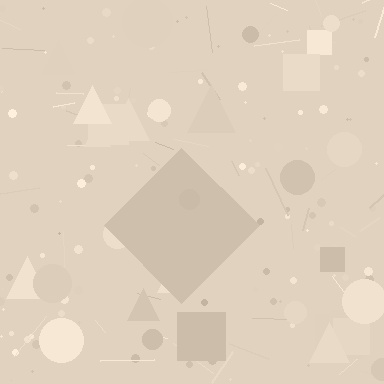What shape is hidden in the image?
A diamond is hidden in the image.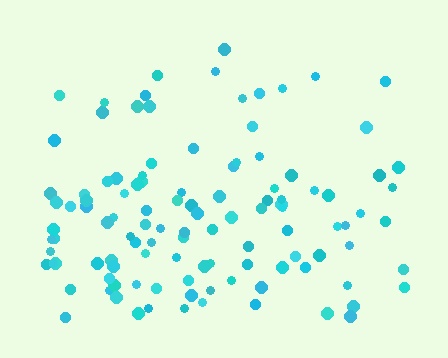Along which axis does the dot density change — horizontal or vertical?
Vertical.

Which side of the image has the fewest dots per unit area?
The top.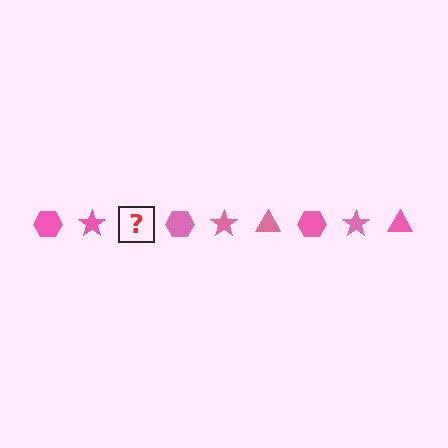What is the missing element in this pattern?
The missing element is a pink triangle.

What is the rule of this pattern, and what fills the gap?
The rule is that the pattern cycles through hexagon, star, triangle shapes in pink. The gap should be filled with a pink triangle.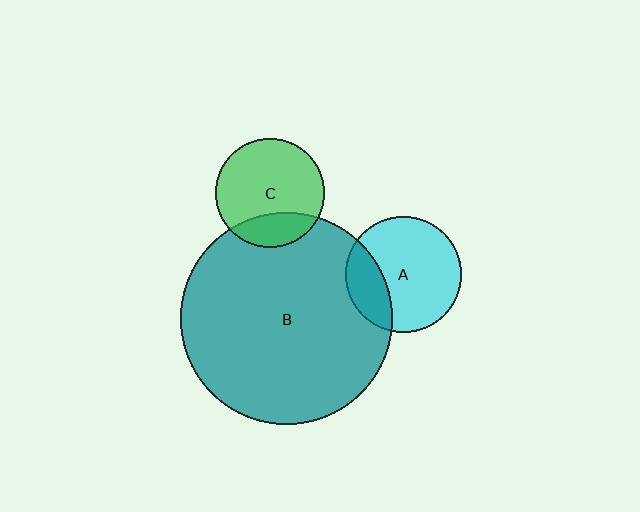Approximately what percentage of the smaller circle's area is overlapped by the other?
Approximately 25%.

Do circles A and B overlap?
Yes.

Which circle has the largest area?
Circle B (teal).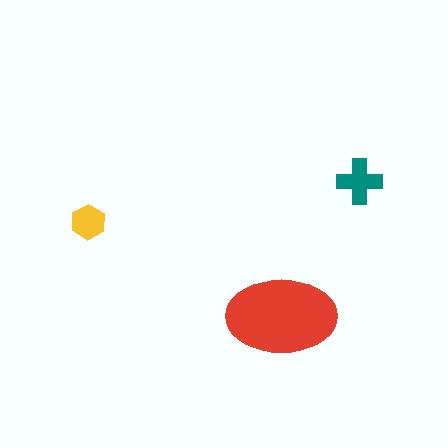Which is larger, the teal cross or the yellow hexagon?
The teal cross.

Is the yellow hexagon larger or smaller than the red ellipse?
Smaller.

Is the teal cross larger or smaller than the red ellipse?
Smaller.